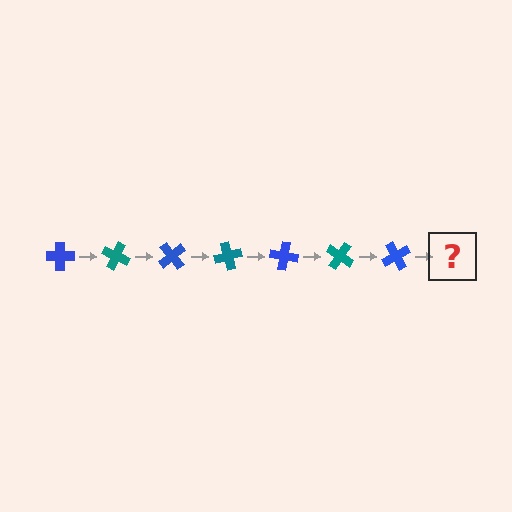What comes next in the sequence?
The next element should be a teal cross, rotated 175 degrees from the start.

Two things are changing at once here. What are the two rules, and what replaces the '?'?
The two rules are that it rotates 25 degrees each step and the color cycles through blue and teal. The '?' should be a teal cross, rotated 175 degrees from the start.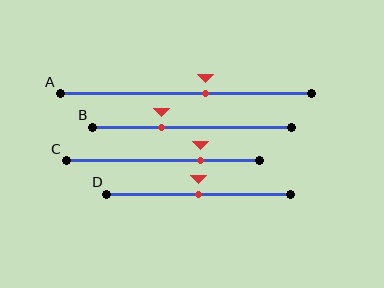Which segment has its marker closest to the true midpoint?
Segment D has its marker closest to the true midpoint.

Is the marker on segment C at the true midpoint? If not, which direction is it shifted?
No, the marker on segment C is shifted to the right by about 20% of the segment length.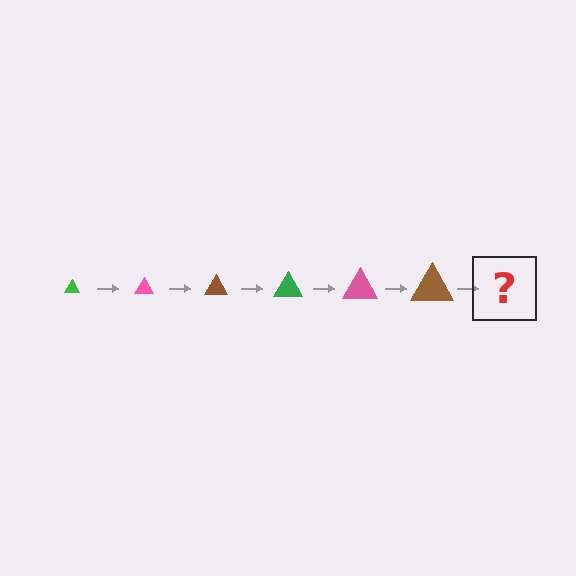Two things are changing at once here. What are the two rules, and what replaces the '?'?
The two rules are that the triangle grows larger each step and the color cycles through green, pink, and brown. The '?' should be a green triangle, larger than the previous one.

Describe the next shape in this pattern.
It should be a green triangle, larger than the previous one.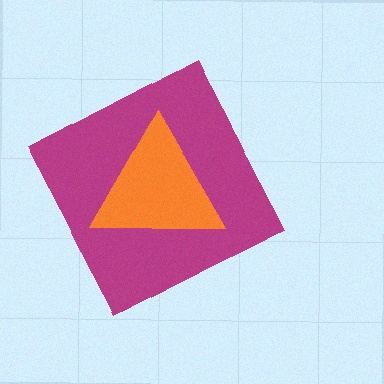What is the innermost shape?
The orange triangle.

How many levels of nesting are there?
2.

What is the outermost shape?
The magenta diamond.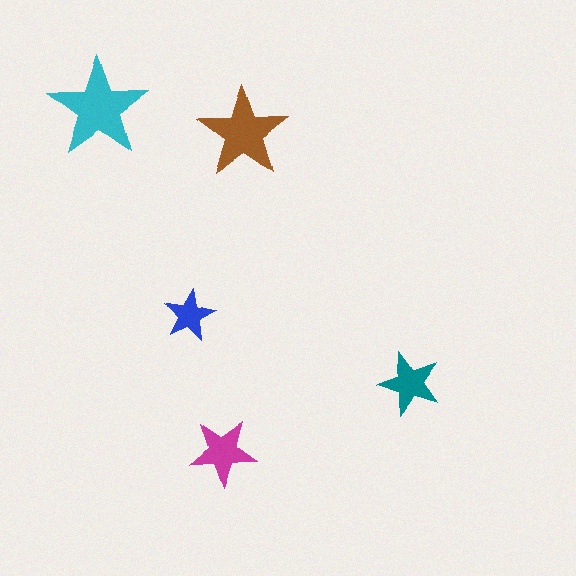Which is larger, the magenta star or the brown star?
The brown one.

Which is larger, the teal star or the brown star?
The brown one.